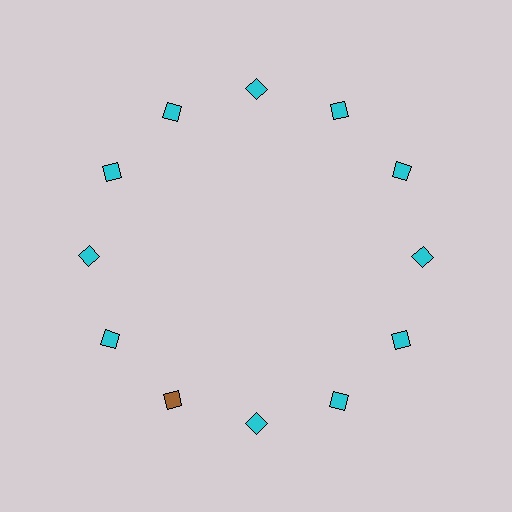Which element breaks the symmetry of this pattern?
The brown diamond at roughly the 7 o'clock position breaks the symmetry. All other shapes are cyan diamonds.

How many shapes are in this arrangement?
There are 12 shapes arranged in a ring pattern.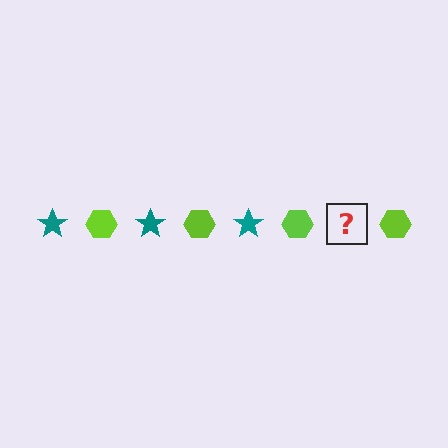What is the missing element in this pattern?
The missing element is a teal star.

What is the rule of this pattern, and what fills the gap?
The rule is that the pattern alternates between teal star and lime hexagon. The gap should be filled with a teal star.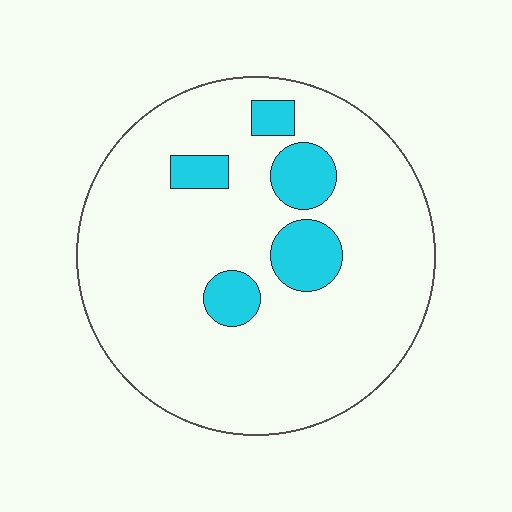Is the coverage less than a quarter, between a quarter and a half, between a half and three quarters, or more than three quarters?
Less than a quarter.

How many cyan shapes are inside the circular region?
5.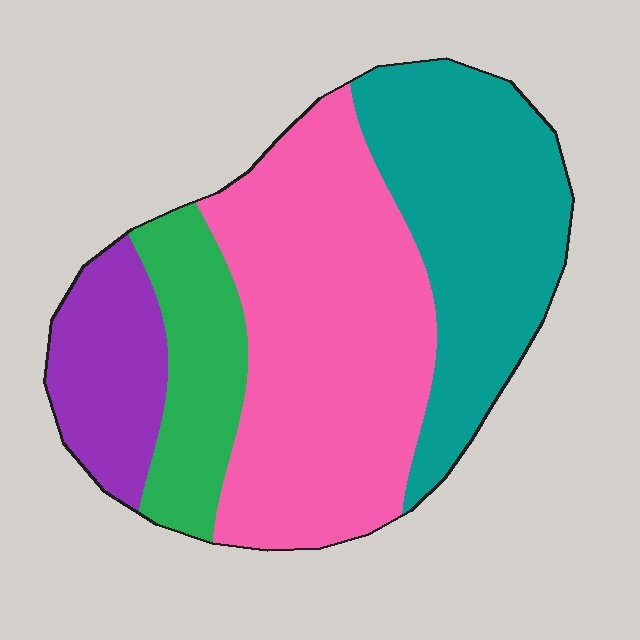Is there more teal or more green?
Teal.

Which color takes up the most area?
Pink, at roughly 45%.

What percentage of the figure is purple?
Purple takes up less than a quarter of the figure.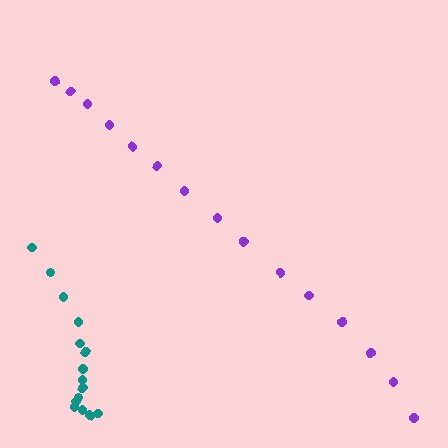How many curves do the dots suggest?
There are 2 distinct paths.